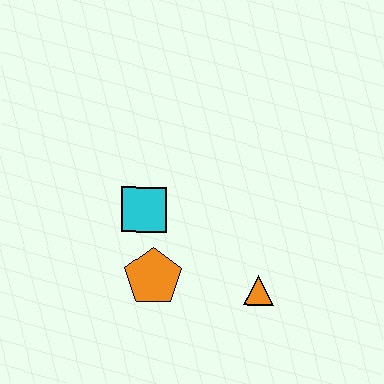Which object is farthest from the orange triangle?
The cyan square is farthest from the orange triangle.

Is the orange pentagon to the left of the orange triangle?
Yes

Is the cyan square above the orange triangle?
Yes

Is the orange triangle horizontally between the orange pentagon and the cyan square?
No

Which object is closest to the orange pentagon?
The cyan square is closest to the orange pentagon.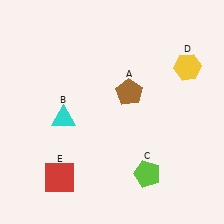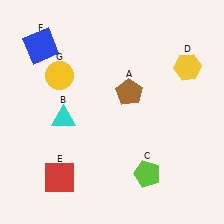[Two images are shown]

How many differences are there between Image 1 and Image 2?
There are 2 differences between the two images.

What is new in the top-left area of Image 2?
A blue square (F) was added in the top-left area of Image 2.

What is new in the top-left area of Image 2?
A yellow circle (G) was added in the top-left area of Image 2.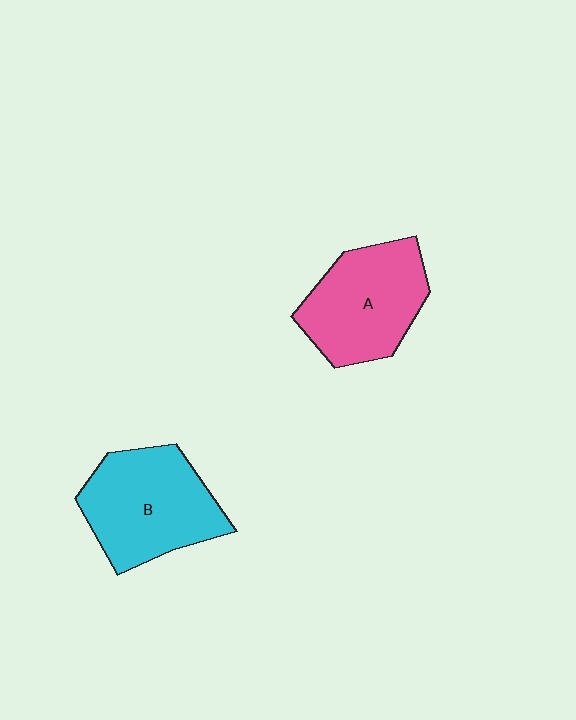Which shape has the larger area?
Shape B (cyan).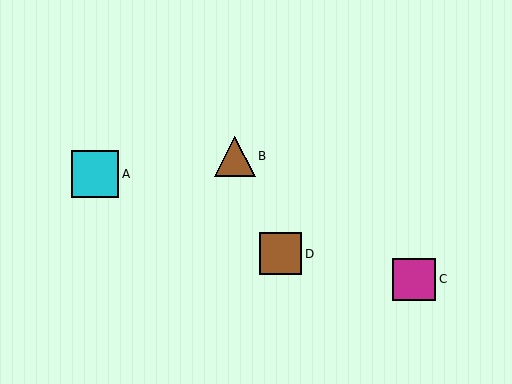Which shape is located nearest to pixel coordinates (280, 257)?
The brown square (labeled D) at (281, 254) is nearest to that location.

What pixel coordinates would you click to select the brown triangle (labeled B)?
Click at (235, 156) to select the brown triangle B.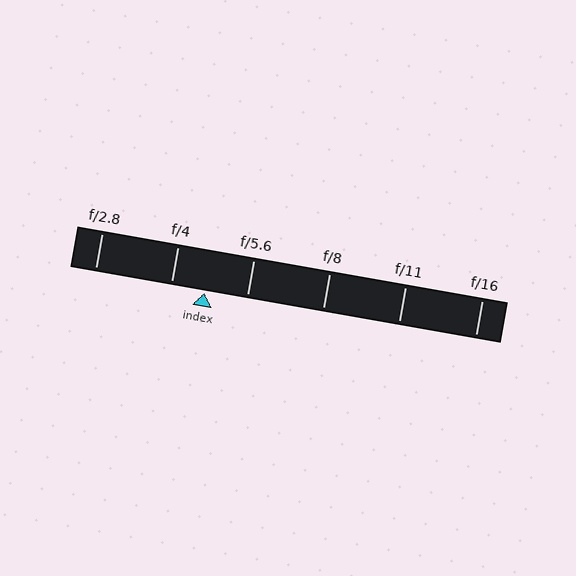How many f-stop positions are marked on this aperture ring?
There are 6 f-stop positions marked.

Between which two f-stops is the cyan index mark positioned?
The index mark is between f/4 and f/5.6.